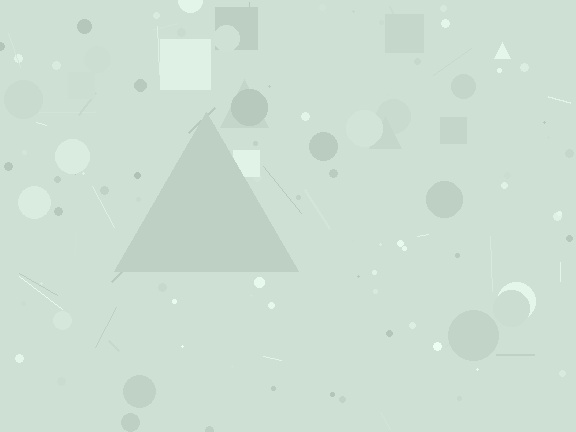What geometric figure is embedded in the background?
A triangle is embedded in the background.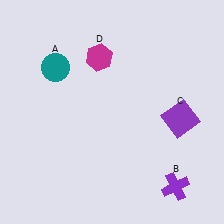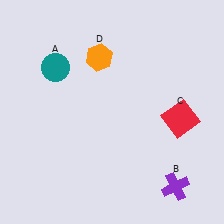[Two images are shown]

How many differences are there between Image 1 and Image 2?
There are 2 differences between the two images.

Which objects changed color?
C changed from purple to red. D changed from magenta to orange.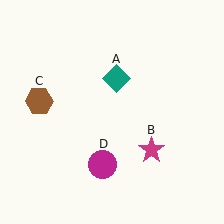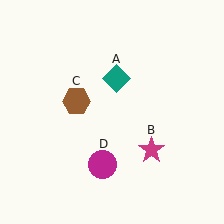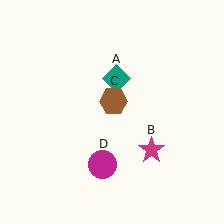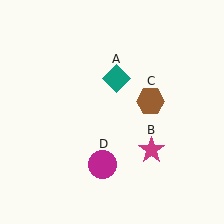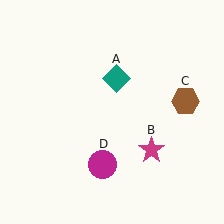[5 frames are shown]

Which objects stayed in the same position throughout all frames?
Teal diamond (object A) and magenta star (object B) and magenta circle (object D) remained stationary.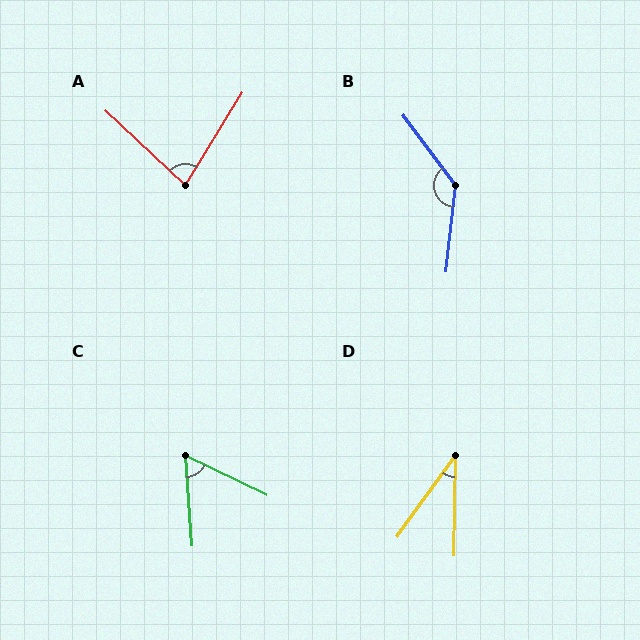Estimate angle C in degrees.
Approximately 60 degrees.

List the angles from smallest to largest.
D (34°), C (60°), A (78°), B (137°).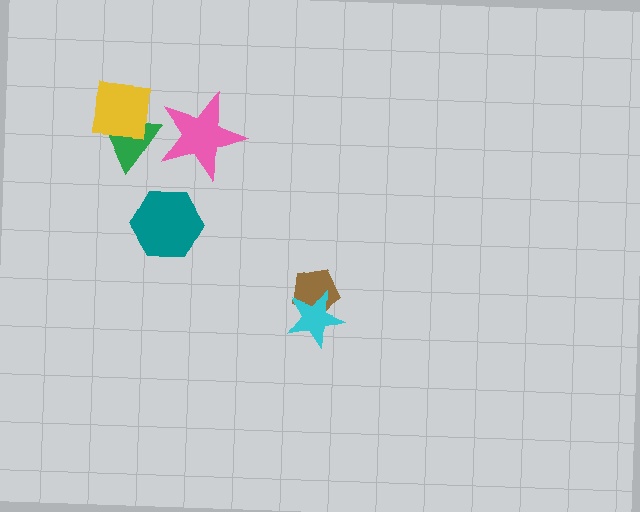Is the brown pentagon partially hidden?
Yes, it is partially covered by another shape.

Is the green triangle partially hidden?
Yes, it is partially covered by another shape.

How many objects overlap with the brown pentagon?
1 object overlaps with the brown pentagon.